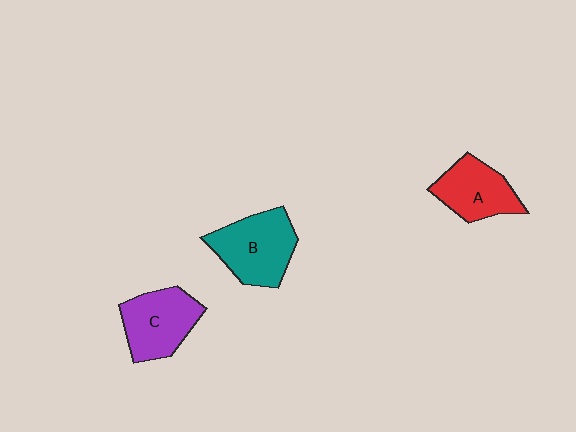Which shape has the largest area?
Shape B (teal).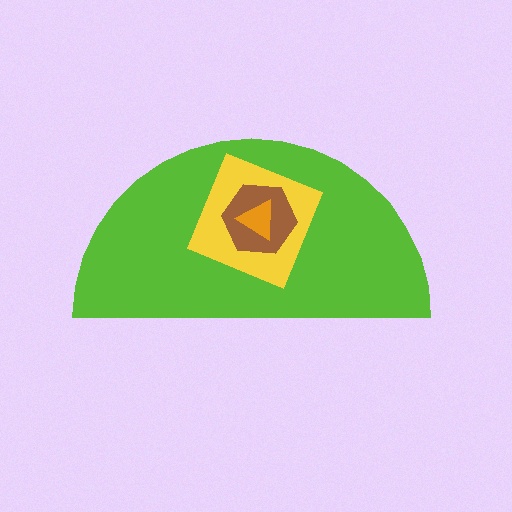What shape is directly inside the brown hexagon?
The orange triangle.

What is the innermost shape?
The orange triangle.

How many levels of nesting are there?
4.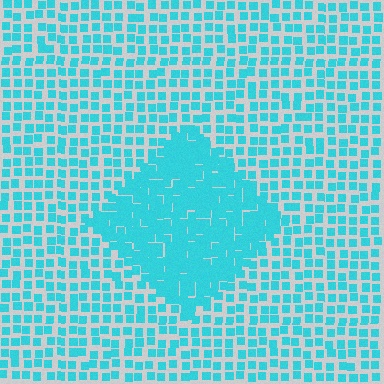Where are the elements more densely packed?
The elements are more densely packed inside the diamond boundary.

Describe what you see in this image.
The image contains small cyan elements arranged at two different densities. A diamond-shaped region is visible where the elements are more densely packed than the surrounding area.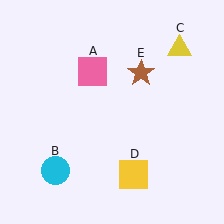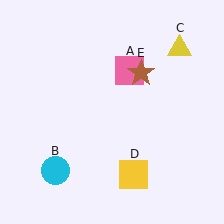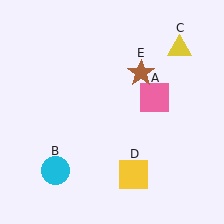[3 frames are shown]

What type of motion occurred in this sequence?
The pink square (object A) rotated clockwise around the center of the scene.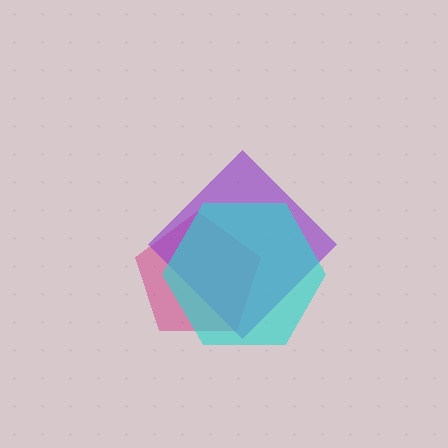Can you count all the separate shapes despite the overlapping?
Yes, there are 3 separate shapes.